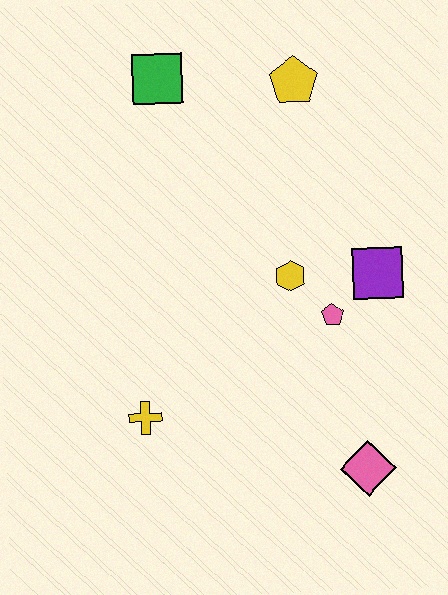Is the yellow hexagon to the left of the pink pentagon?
Yes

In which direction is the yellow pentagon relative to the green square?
The yellow pentagon is to the right of the green square.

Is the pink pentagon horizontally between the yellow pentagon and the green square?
No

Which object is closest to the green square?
The yellow pentagon is closest to the green square.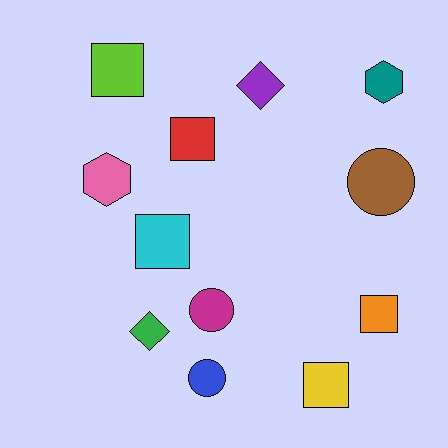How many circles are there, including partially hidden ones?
There are 3 circles.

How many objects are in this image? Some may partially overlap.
There are 12 objects.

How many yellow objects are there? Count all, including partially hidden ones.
There is 1 yellow object.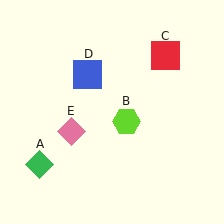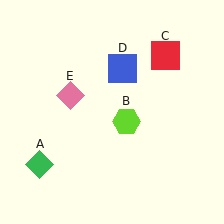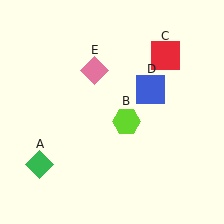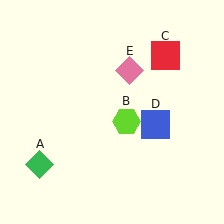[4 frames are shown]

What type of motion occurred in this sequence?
The blue square (object D), pink diamond (object E) rotated clockwise around the center of the scene.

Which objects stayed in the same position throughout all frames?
Green diamond (object A) and lime hexagon (object B) and red square (object C) remained stationary.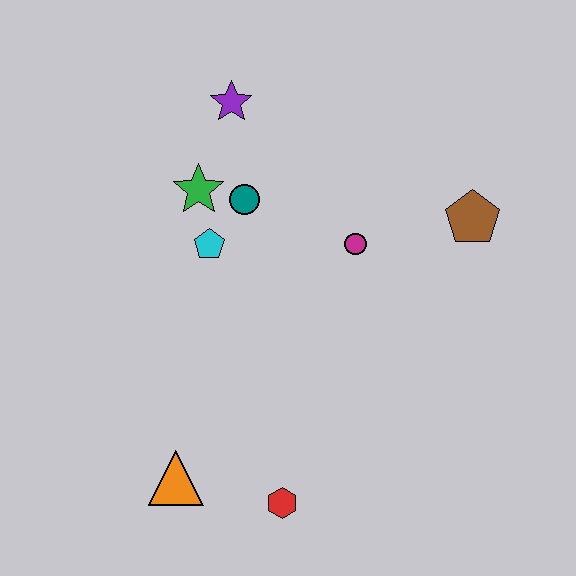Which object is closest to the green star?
The teal circle is closest to the green star.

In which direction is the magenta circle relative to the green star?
The magenta circle is to the right of the green star.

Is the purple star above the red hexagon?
Yes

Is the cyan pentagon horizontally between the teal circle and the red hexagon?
No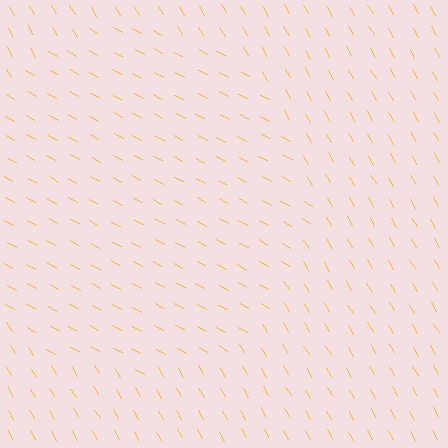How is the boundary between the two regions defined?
The boundary is defined purely by a change in line orientation (approximately 31 degrees difference). All lines are the same color and thickness.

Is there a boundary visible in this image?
Yes, there is a texture boundary formed by a change in line orientation.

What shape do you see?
I see a circle.